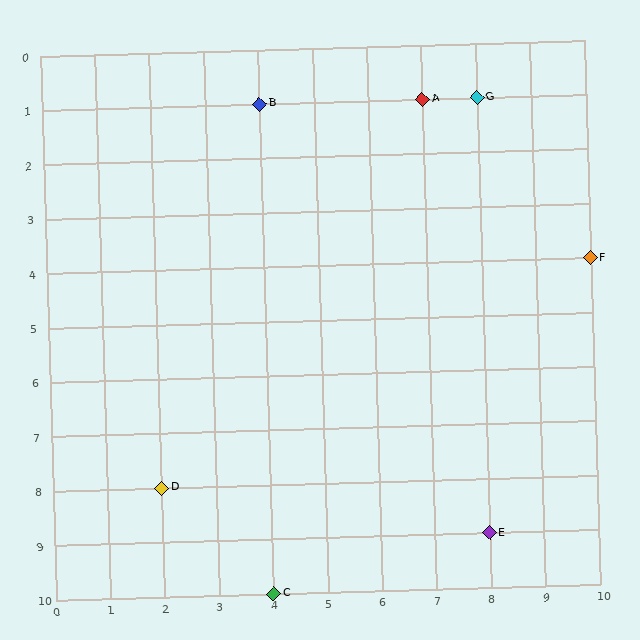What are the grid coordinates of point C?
Point C is at grid coordinates (4, 10).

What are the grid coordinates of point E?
Point E is at grid coordinates (8, 9).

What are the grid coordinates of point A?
Point A is at grid coordinates (7, 1).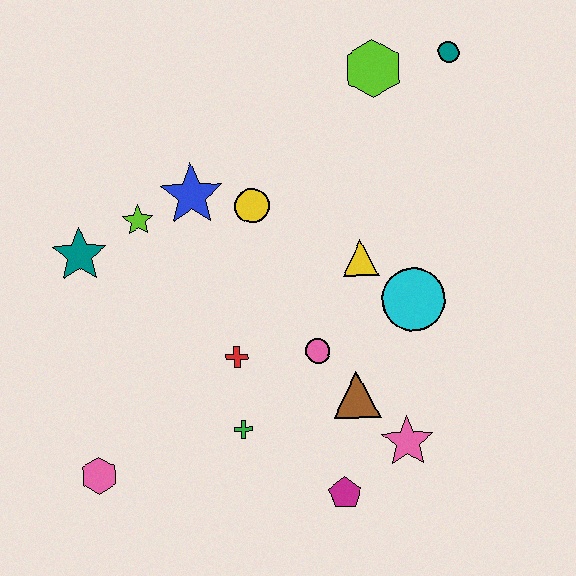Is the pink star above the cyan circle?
No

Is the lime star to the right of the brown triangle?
No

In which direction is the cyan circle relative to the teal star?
The cyan circle is to the right of the teal star.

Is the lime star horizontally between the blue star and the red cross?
No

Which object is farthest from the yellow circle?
The pink hexagon is farthest from the yellow circle.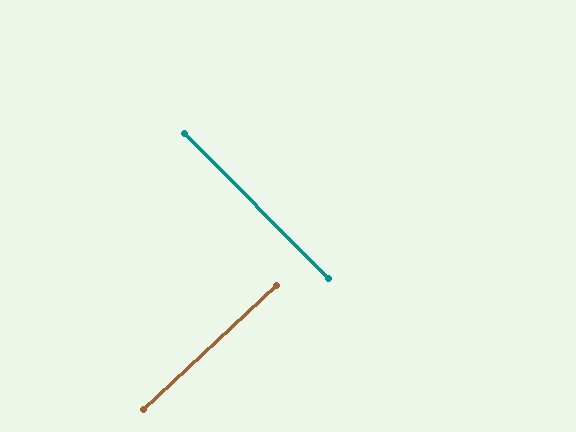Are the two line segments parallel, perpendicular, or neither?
Perpendicular — they meet at approximately 88°.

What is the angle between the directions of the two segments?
Approximately 88 degrees.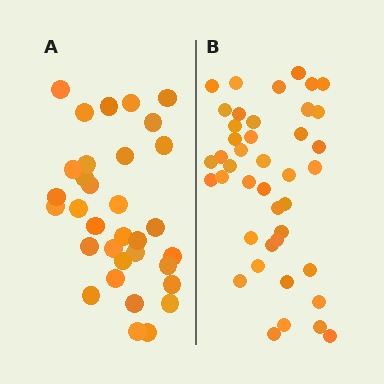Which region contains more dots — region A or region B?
Region B (the right region) has more dots.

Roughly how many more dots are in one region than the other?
Region B has roughly 8 or so more dots than region A.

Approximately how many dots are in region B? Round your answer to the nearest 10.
About 40 dots. (The exact count is 42, which rounds to 40.)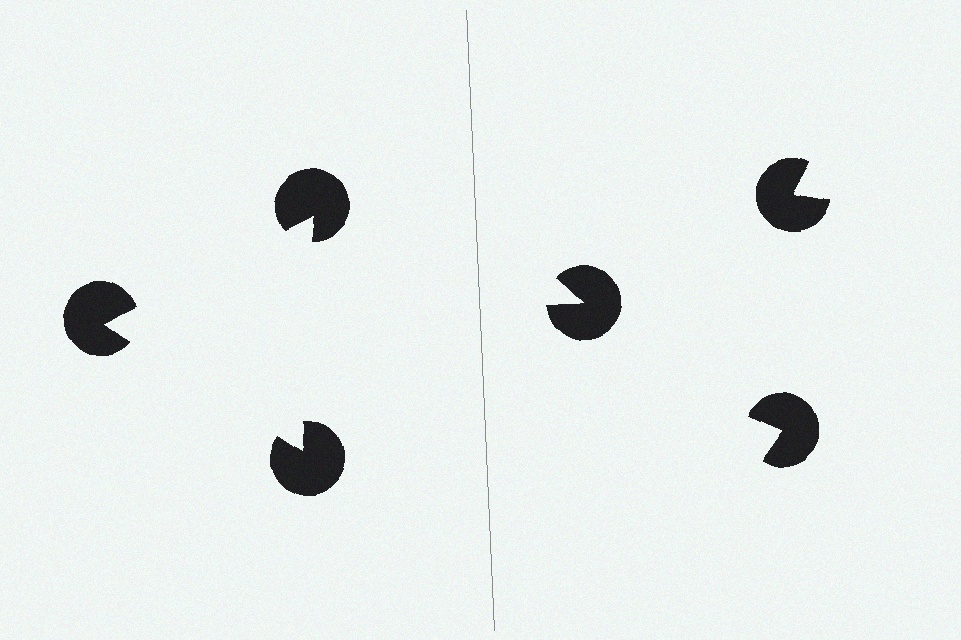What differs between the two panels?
The pac-man discs are positioned identically on both sides; only the wedge orientations differ. On the left they align to a triangle; on the right they are misaligned.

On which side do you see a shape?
An illusory triangle appears on the left side. On the right side the wedge cuts are rotated, so no coherent shape forms.